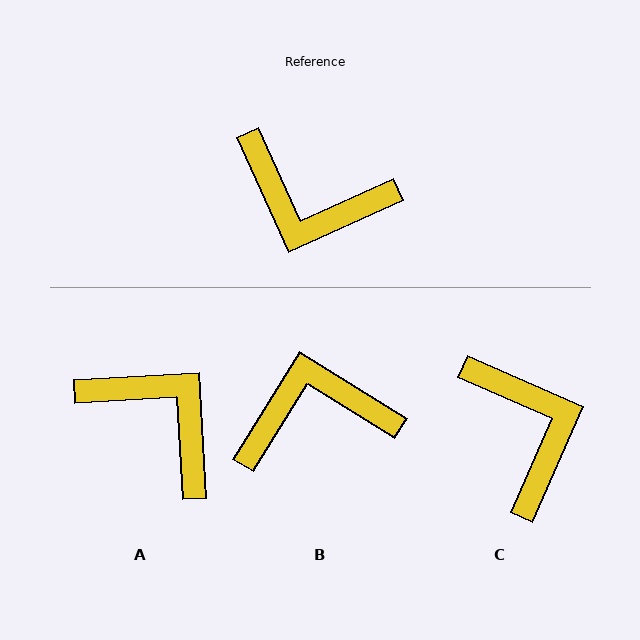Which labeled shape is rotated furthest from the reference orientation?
A, about 159 degrees away.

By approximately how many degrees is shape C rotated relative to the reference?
Approximately 132 degrees counter-clockwise.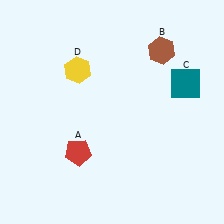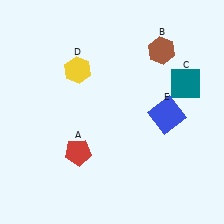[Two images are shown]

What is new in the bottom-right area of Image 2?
A blue square (E) was added in the bottom-right area of Image 2.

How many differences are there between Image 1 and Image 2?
There is 1 difference between the two images.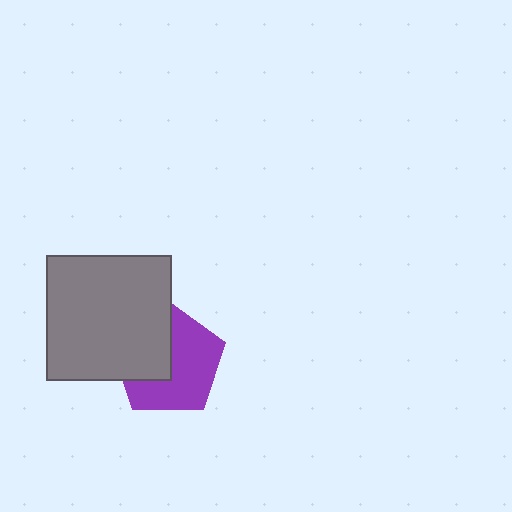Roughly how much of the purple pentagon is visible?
About half of it is visible (roughly 60%).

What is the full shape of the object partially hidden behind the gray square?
The partially hidden object is a purple pentagon.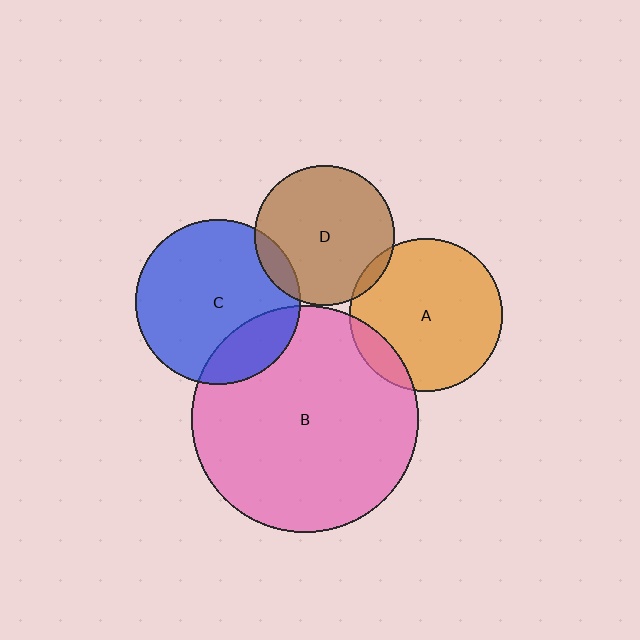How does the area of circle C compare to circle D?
Approximately 1.4 times.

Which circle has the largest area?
Circle B (pink).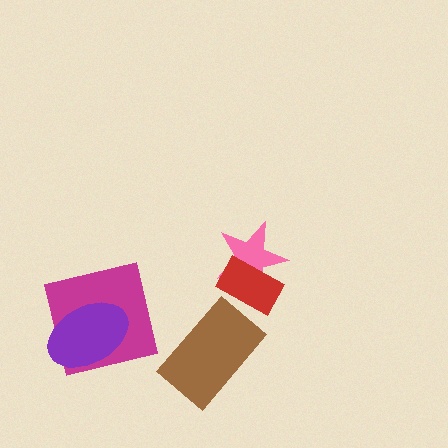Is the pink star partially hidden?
Yes, it is partially covered by another shape.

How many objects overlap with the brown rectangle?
0 objects overlap with the brown rectangle.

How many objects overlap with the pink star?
1 object overlaps with the pink star.